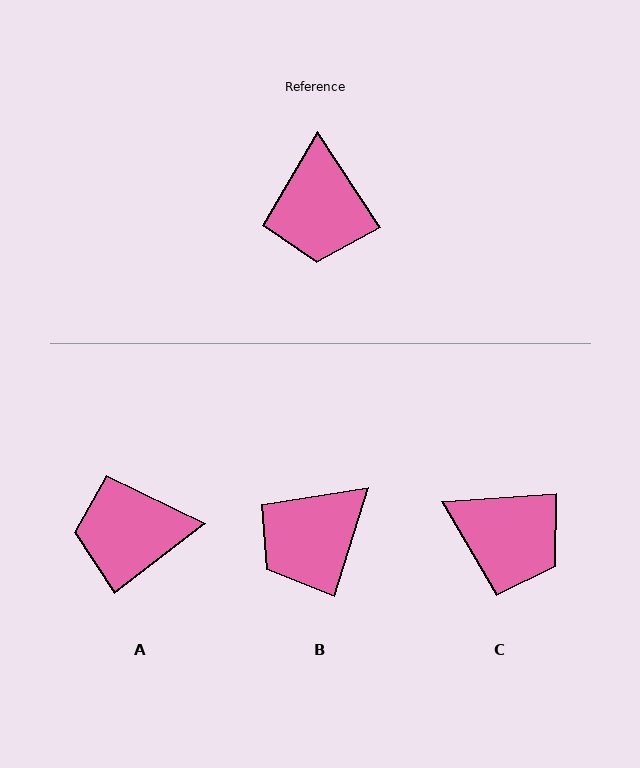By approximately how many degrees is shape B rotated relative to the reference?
Approximately 51 degrees clockwise.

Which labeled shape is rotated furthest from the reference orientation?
A, about 86 degrees away.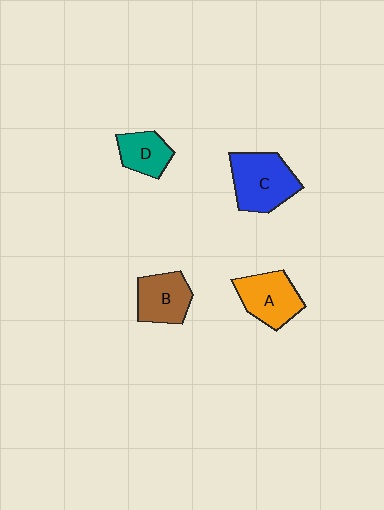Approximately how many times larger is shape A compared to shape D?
Approximately 1.4 times.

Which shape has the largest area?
Shape C (blue).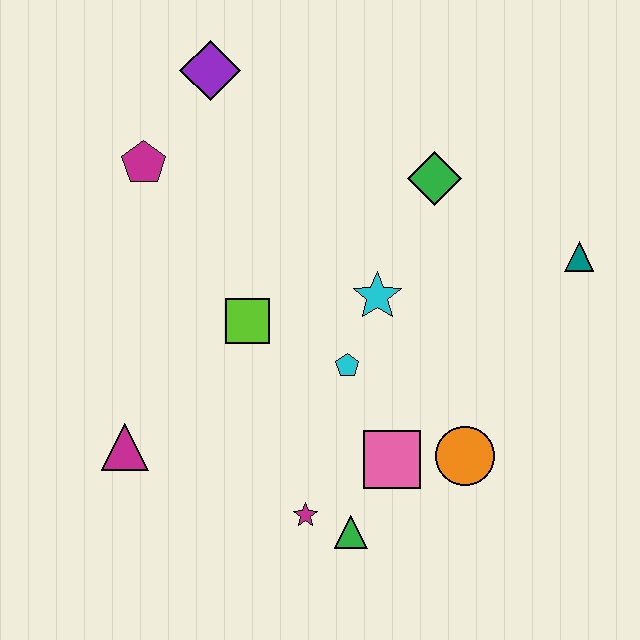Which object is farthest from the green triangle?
The purple diamond is farthest from the green triangle.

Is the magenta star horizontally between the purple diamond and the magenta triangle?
No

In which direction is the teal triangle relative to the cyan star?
The teal triangle is to the right of the cyan star.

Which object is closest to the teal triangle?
The green diamond is closest to the teal triangle.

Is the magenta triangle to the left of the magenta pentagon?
Yes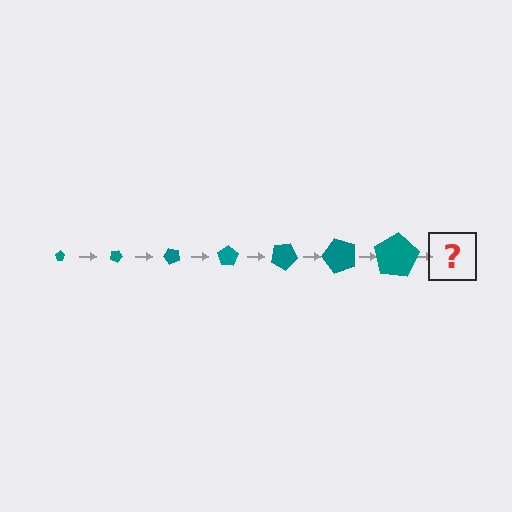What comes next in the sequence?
The next element should be a pentagon, larger than the previous one and rotated 175 degrees from the start.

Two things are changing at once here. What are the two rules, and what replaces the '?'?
The two rules are that the pentagon grows larger each step and it rotates 25 degrees each step. The '?' should be a pentagon, larger than the previous one and rotated 175 degrees from the start.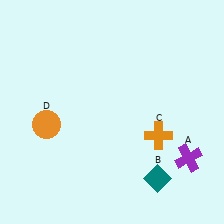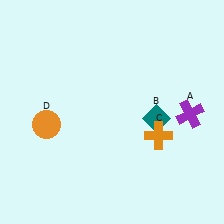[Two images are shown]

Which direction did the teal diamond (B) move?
The teal diamond (B) moved up.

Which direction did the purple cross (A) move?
The purple cross (A) moved up.